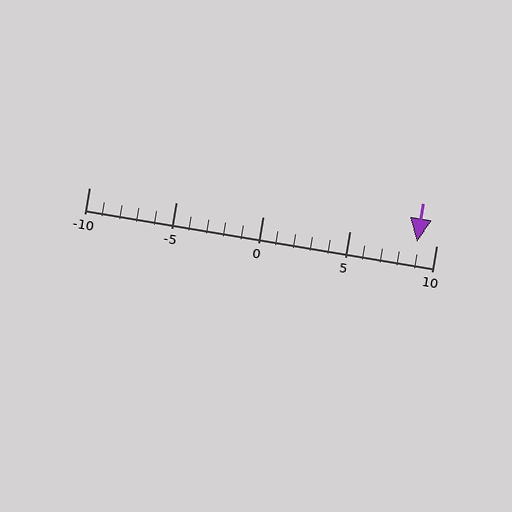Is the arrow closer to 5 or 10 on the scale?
The arrow is closer to 10.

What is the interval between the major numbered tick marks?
The major tick marks are spaced 5 units apart.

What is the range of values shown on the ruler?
The ruler shows values from -10 to 10.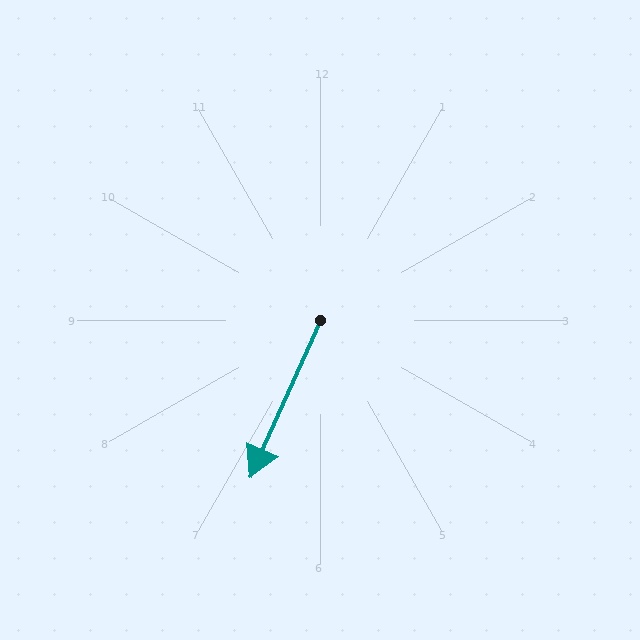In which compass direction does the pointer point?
Southwest.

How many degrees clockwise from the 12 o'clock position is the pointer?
Approximately 204 degrees.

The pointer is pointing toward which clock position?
Roughly 7 o'clock.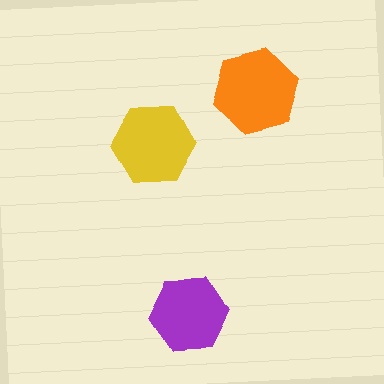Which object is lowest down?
The purple hexagon is bottommost.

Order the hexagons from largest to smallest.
the orange one, the yellow one, the purple one.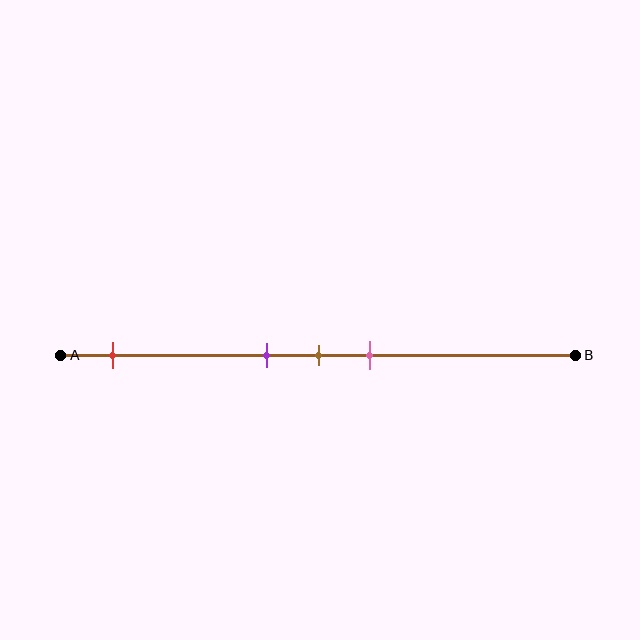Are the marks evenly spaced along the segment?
No, the marks are not evenly spaced.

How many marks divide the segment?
There are 4 marks dividing the segment.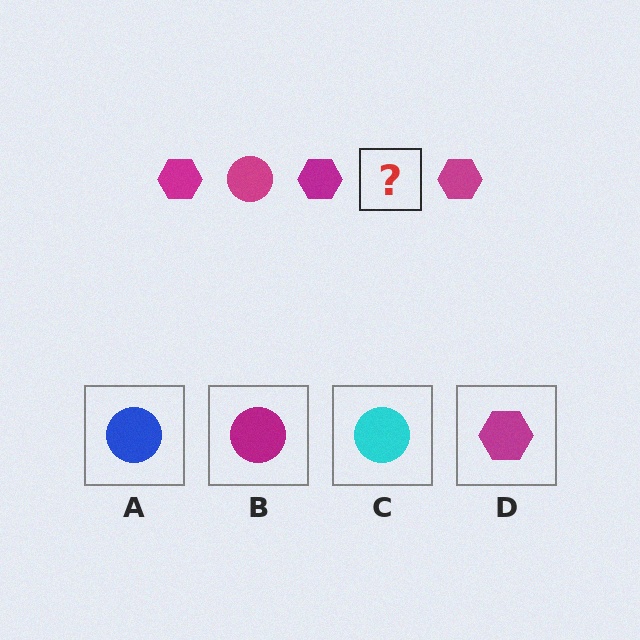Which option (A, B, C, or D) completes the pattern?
B.